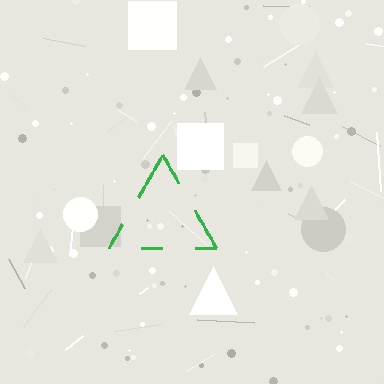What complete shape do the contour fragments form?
The contour fragments form a triangle.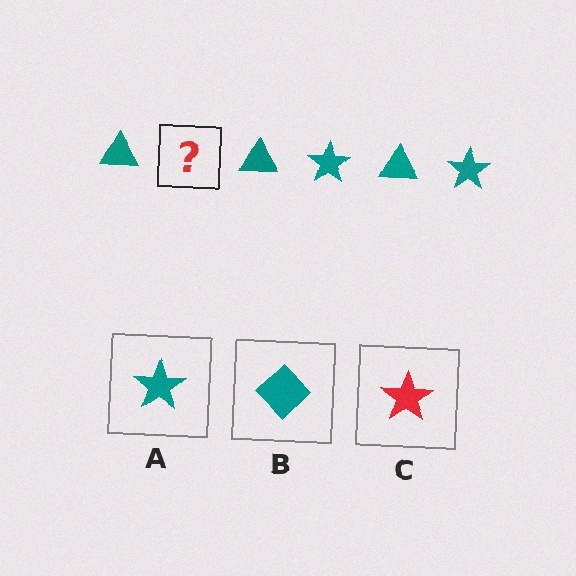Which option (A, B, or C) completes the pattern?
A.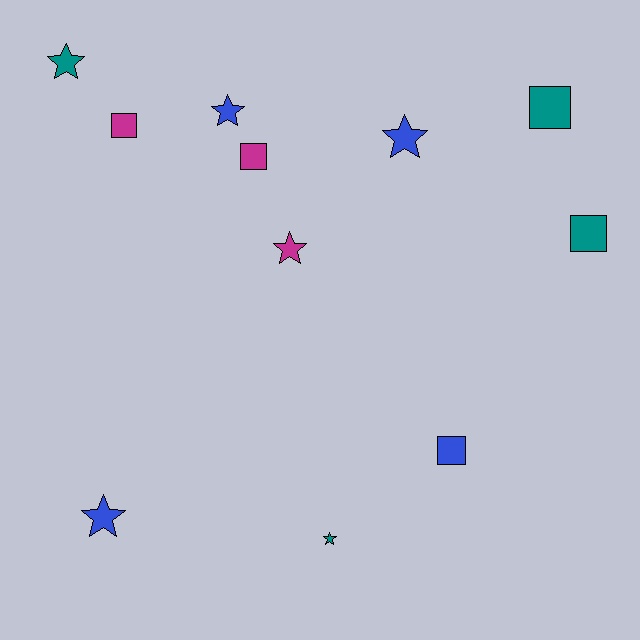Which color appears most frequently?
Blue, with 4 objects.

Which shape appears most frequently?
Star, with 6 objects.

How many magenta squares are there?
There are 2 magenta squares.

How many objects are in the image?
There are 11 objects.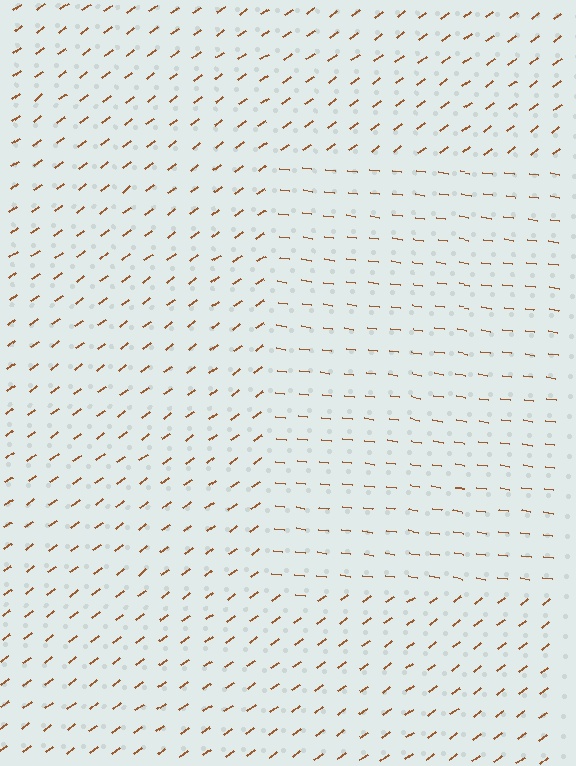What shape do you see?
I see a rectangle.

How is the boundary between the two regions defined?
The boundary is defined purely by a change in line orientation (approximately 45 degrees difference). All lines are the same color and thickness.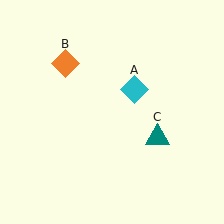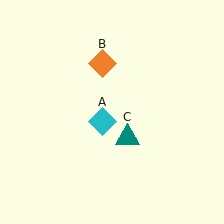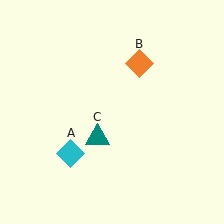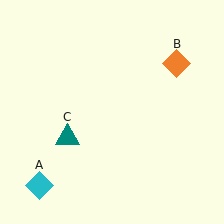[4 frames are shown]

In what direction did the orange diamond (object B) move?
The orange diamond (object B) moved right.